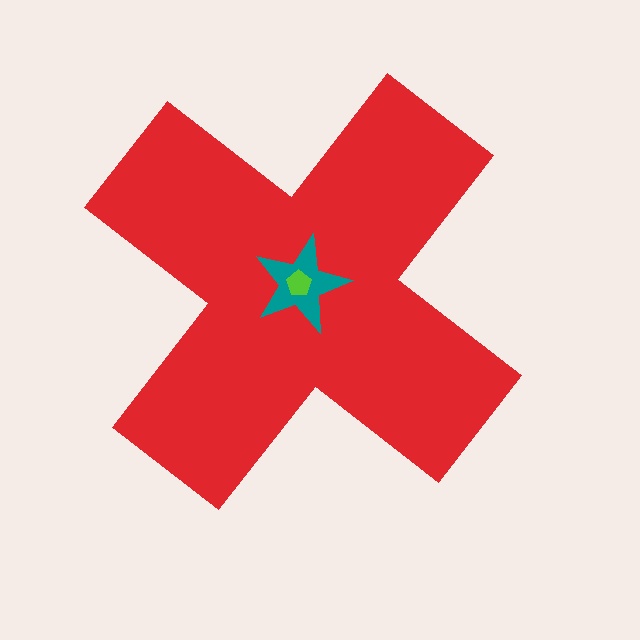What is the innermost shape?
The lime pentagon.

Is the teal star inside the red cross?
Yes.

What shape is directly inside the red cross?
The teal star.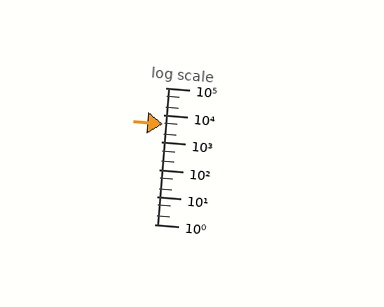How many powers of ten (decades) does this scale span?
The scale spans 5 decades, from 1 to 100000.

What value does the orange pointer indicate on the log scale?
The pointer indicates approximately 4700.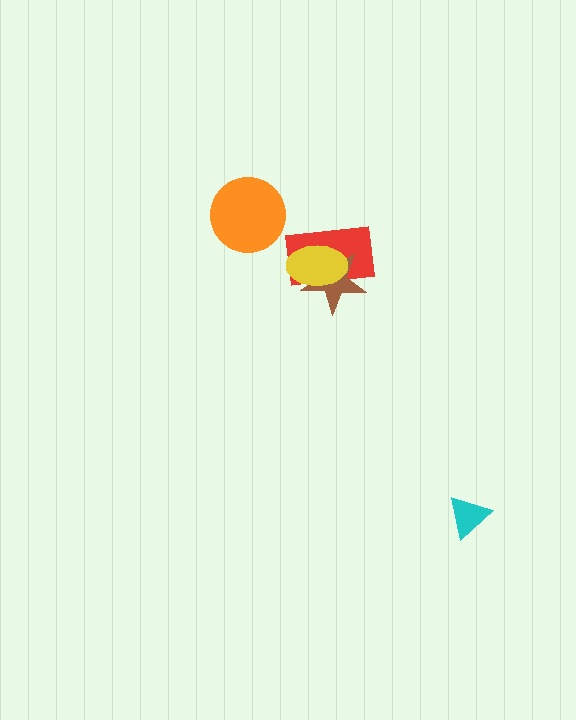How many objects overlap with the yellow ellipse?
2 objects overlap with the yellow ellipse.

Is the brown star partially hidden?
Yes, it is partially covered by another shape.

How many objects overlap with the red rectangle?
2 objects overlap with the red rectangle.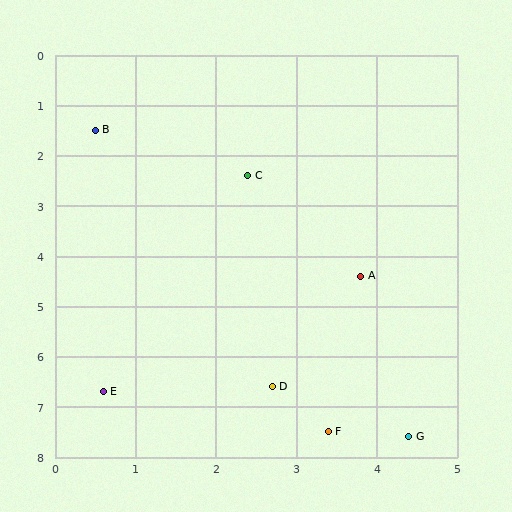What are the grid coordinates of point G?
Point G is at approximately (4.4, 7.6).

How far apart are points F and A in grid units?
Points F and A are about 3.1 grid units apart.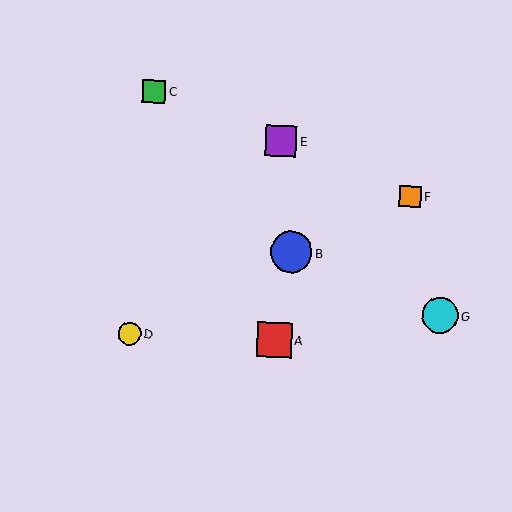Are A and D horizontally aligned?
Yes, both are at y≈340.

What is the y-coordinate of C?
Object C is at y≈92.